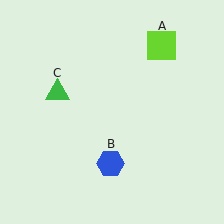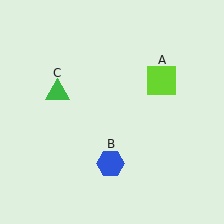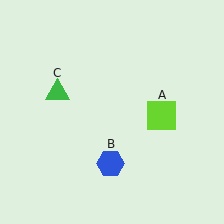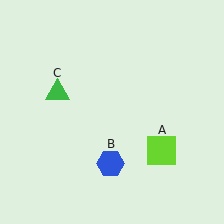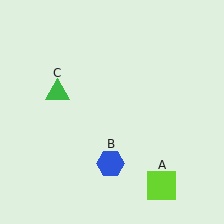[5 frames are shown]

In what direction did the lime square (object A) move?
The lime square (object A) moved down.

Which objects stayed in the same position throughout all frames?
Blue hexagon (object B) and green triangle (object C) remained stationary.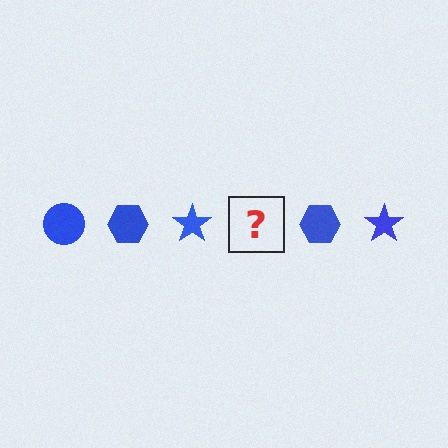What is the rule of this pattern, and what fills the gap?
The rule is that the pattern cycles through circle, hexagon, star shapes in blue. The gap should be filled with a blue circle.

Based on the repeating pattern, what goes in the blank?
The blank should be a blue circle.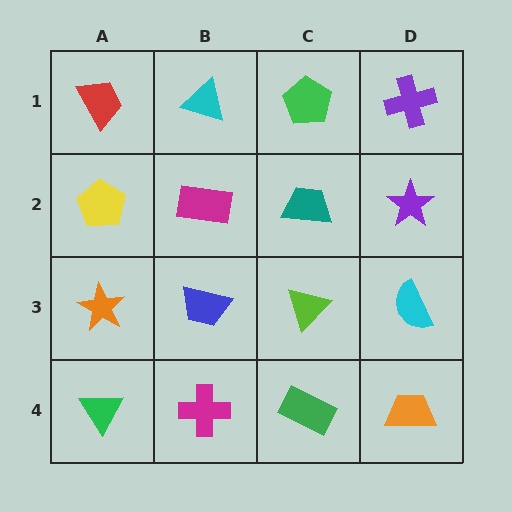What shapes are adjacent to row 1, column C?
A teal trapezoid (row 2, column C), a cyan triangle (row 1, column B), a purple cross (row 1, column D).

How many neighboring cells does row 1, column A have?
2.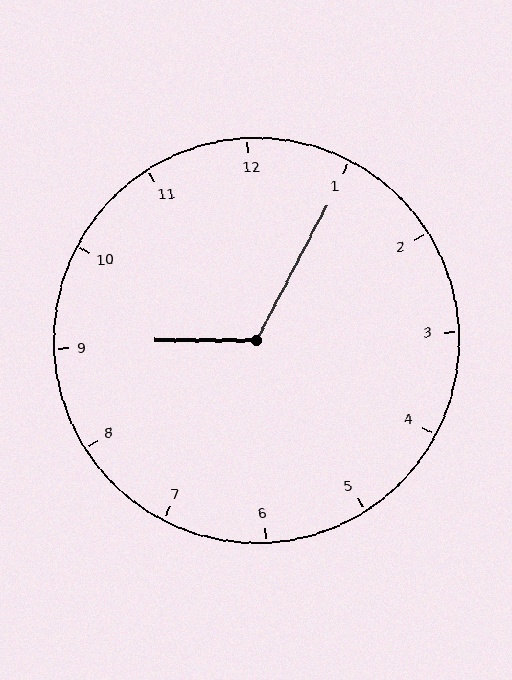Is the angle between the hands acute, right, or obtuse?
It is obtuse.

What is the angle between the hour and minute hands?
Approximately 118 degrees.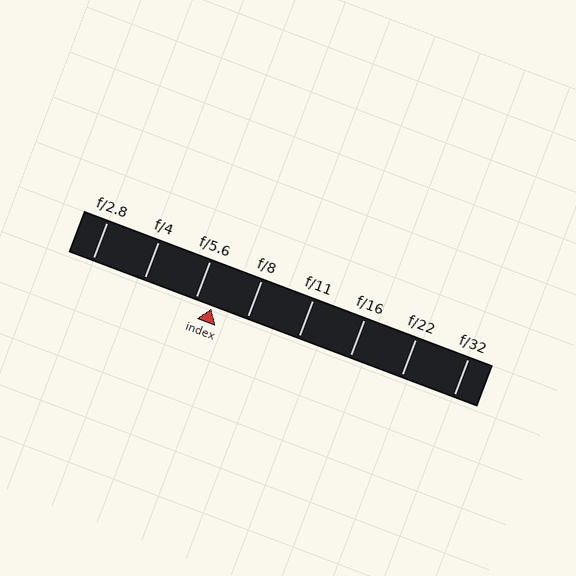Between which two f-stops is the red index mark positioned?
The index mark is between f/5.6 and f/8.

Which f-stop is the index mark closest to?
The index mark is closest to f/5.6.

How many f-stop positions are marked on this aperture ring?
There are 8 f-stop positions marked.